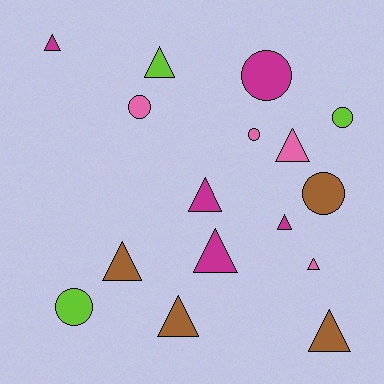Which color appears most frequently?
Magenta, with 5 objects.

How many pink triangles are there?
There are 2 pink triangles.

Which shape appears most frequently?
Triangle, with 10 objects.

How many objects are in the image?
There are 16 objects.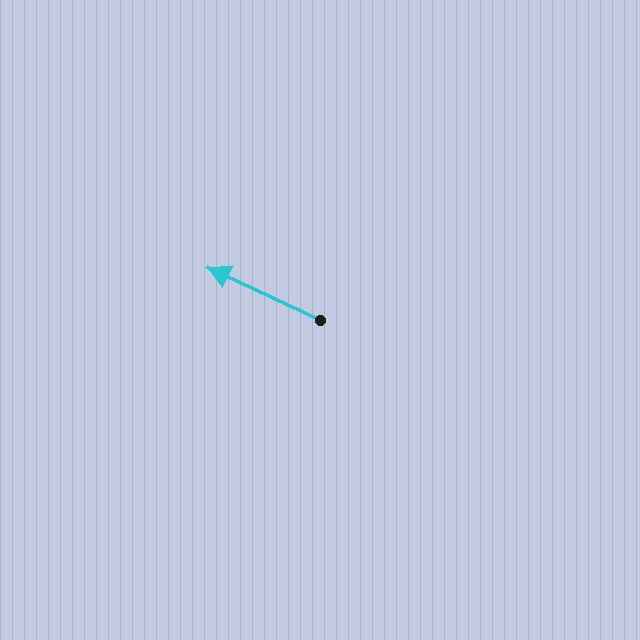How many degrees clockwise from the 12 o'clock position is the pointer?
Approximately 295 degrees.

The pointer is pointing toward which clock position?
Roughly 10 o'clock.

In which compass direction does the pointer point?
Northwest.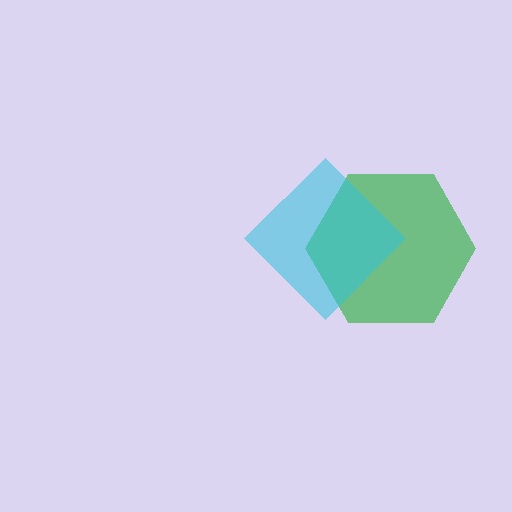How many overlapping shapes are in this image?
There are 2 overlapping shapes in the image.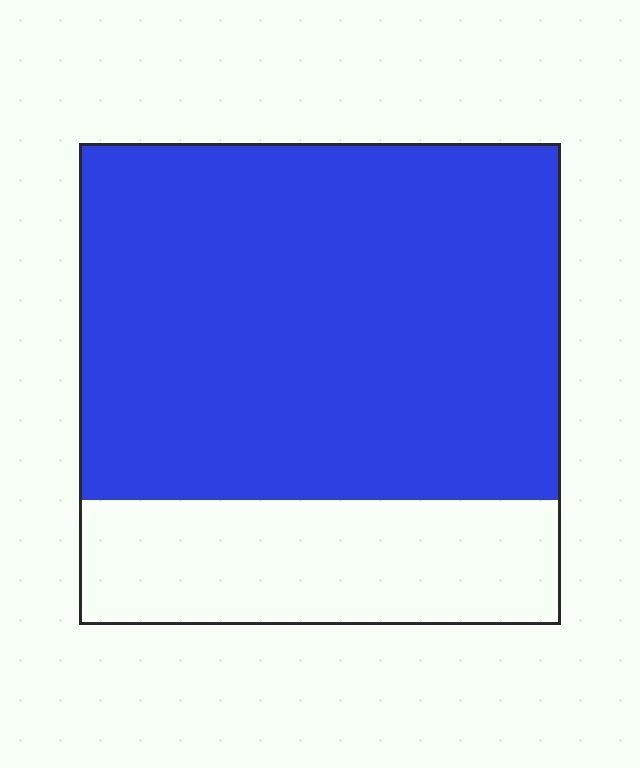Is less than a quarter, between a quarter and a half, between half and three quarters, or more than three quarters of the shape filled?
Between half and three quarters.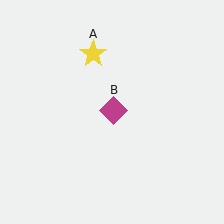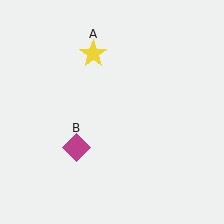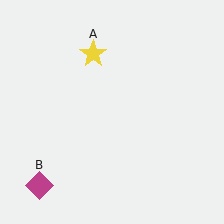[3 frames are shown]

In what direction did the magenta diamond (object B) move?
The magenta diamond (object B) moved down and to the left.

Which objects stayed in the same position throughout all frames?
Yellow star (object A) remained stationary.